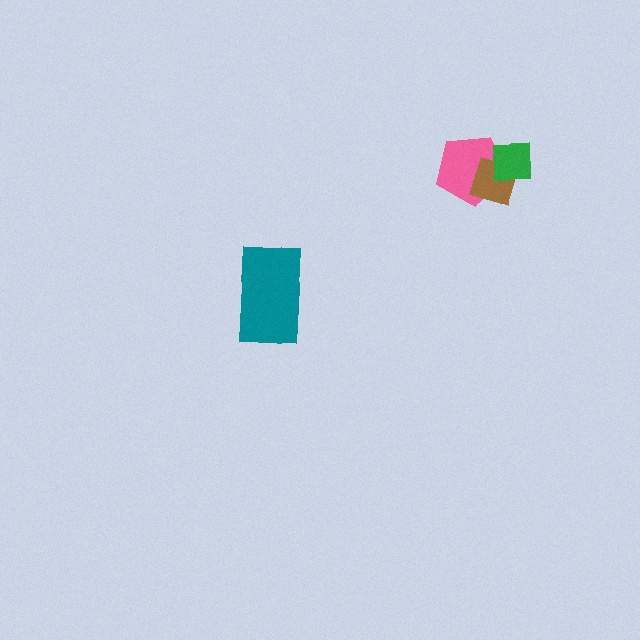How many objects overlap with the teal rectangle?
0 objects overlap with the teal rectangle.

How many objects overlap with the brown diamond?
2 objects overlap with the brown diamond.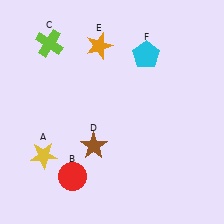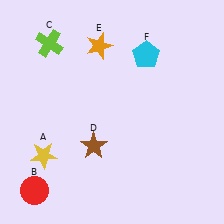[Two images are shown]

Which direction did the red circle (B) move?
The red circle (B) moved left.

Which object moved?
The red circle (B) moved left.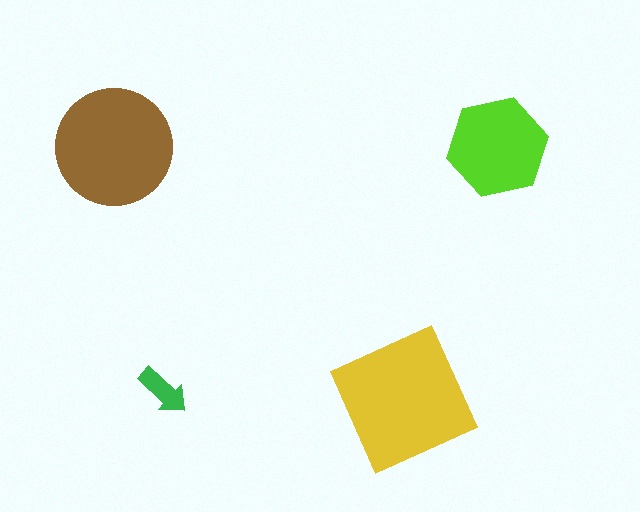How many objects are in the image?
There are 4 objects in the image.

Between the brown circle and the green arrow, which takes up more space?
The brown circle.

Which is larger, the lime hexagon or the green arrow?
The lime hexagon.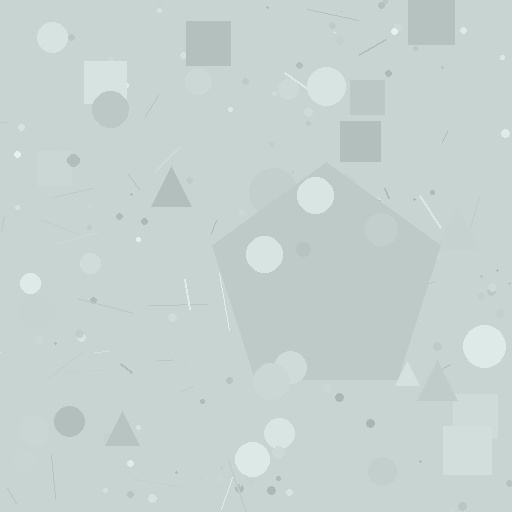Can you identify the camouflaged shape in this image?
The camouflaged shape is a pentagon.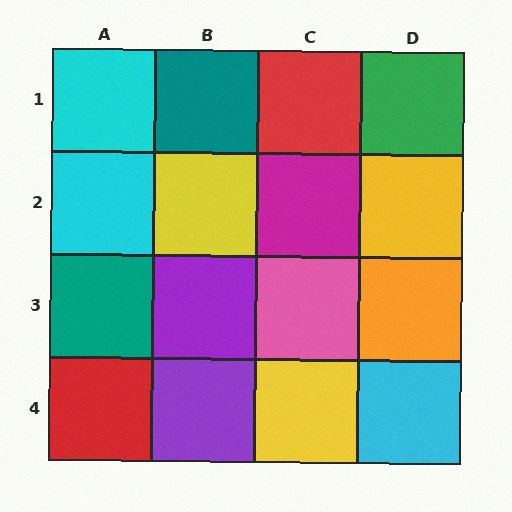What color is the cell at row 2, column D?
Yellow.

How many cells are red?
2 cells are red.